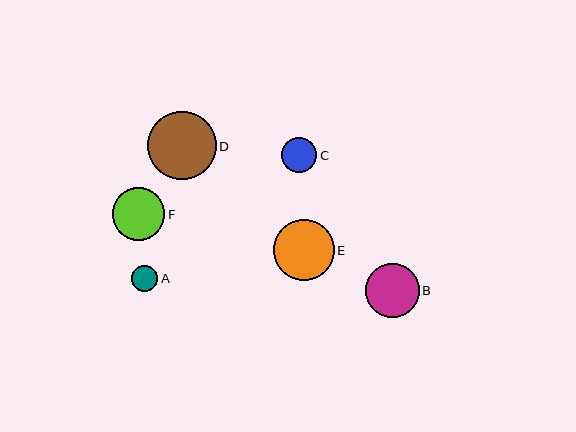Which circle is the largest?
Circle D is the largest with a size of approximately 68 pixels.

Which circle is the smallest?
Circle A is the smallest with a size of approximately 26 pixels.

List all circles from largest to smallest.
From largest to smallest: D, E, B, F, C, A.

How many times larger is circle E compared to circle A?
Circle E is approximately 2.4 times the size of circle A.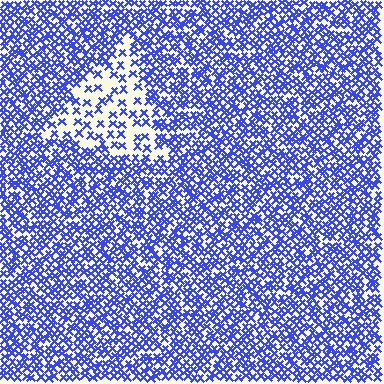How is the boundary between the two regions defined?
The boundary is defined by a change in element density (approximately 2.6x ratio). All elements are the same color, size, and shape.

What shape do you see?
I see a triangle.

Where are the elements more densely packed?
The elements are more densely packed outside the triangle boundary.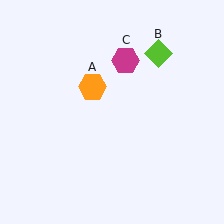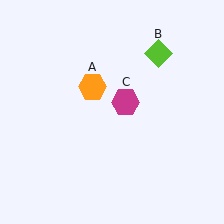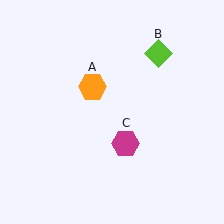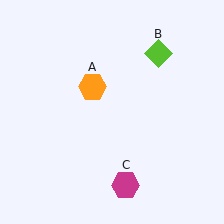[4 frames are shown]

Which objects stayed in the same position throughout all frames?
Orange hexagon (object A) and lime diamond (object B) remained stationary.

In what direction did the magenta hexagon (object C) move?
The magenta hexagon (object C) moved down.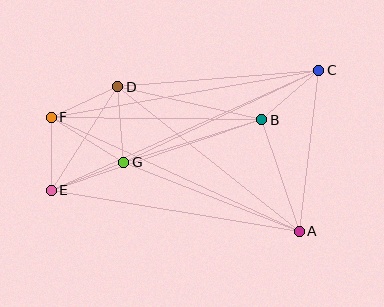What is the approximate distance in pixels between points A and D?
The distance between A and D is approximately 232 pixels.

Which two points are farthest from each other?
Points C and E are farthest from each other.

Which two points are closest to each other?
Points D and F are closest to each other.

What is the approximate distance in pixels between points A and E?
The distance between A and E is approximately 251 pixels.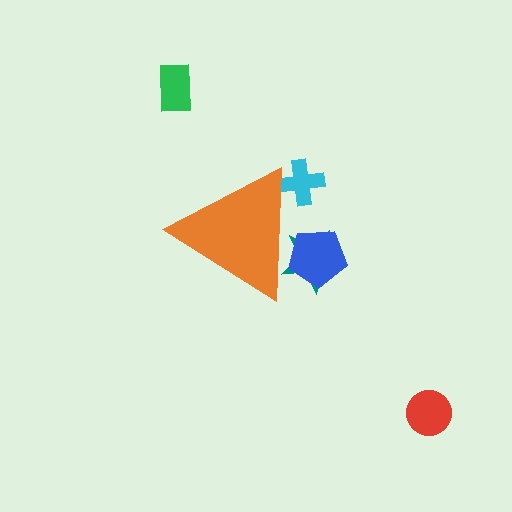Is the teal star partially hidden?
Yes, the teal star is partially hidden behind the orange triangle.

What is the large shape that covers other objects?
An orange triangle.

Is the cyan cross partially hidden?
Yes, the cyan cross is partially hidden behind the orange triangle.